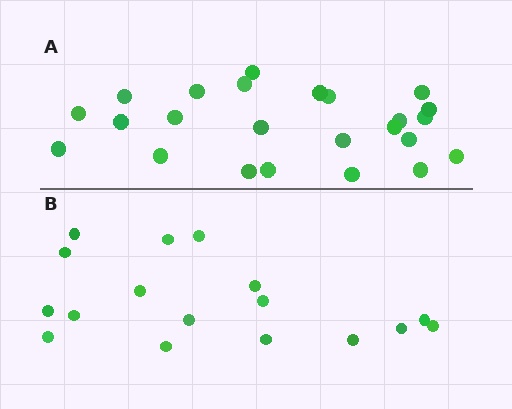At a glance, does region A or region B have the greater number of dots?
Region A (the top region) has more dots.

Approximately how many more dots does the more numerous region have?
Region A has roughly 8 or so more dots than region B.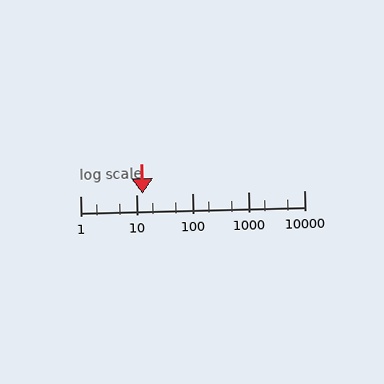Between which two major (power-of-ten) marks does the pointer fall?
The pointer is between 10 and 100.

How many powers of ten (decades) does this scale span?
The scale spans 4 decades, from 1 to 10000.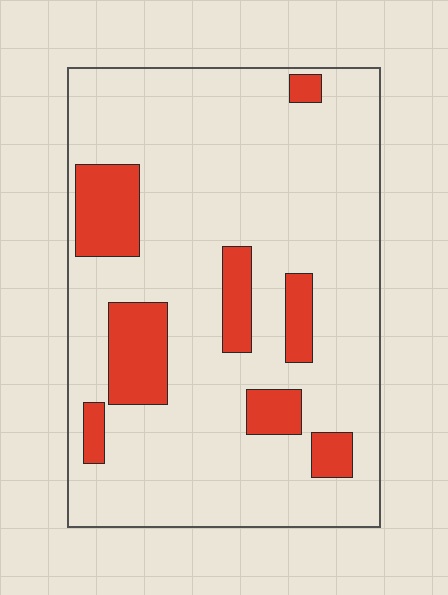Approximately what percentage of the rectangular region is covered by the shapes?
Approximately 15%.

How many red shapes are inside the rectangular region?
8.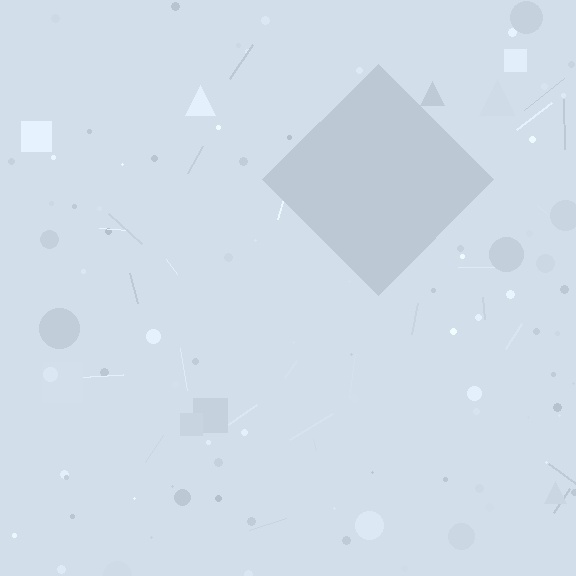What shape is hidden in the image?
A diamond is hidden in the image.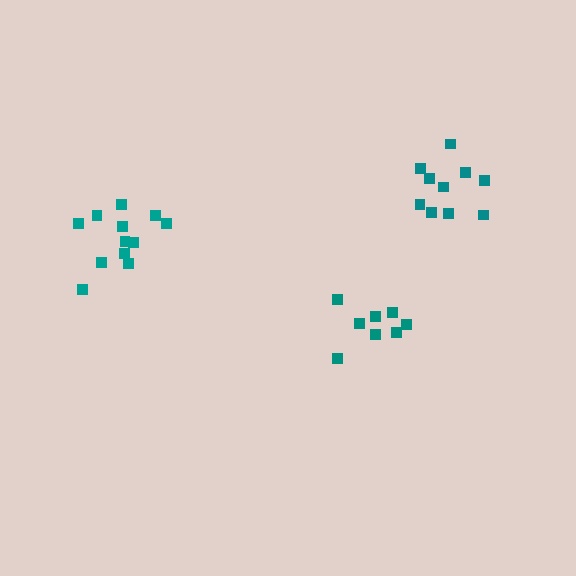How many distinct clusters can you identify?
There are 3 distinct clusters.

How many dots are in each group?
Group 1: 8 dots, Group 2: 10 dots, Group 3: 12 dots (30 total).